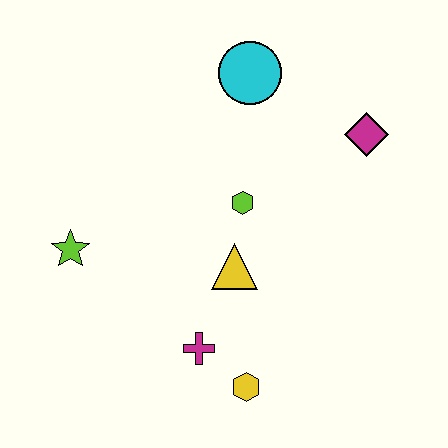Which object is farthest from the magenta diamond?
The lime star is farthest from the magenta diamond.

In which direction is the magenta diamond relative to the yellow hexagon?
The magenta diamond is above the yellow hexagon.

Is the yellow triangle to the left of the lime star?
No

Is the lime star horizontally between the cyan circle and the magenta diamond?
No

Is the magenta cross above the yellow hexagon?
Yes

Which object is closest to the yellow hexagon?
The magenta cross is closest to the yellow hexagon.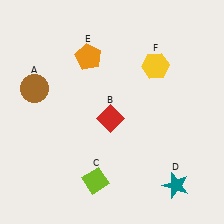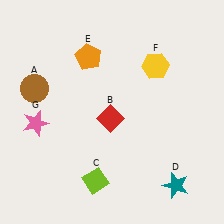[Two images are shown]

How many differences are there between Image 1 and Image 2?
There is 1 difference between the two images.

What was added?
A pink star (G) was added in Image 2.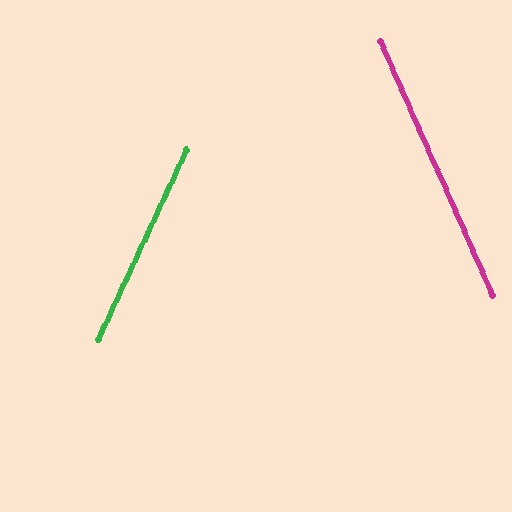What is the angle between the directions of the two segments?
Approximately 49 degrees.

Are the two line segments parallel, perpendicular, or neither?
Neither parallel nor perpendicular — they differ by about 49°.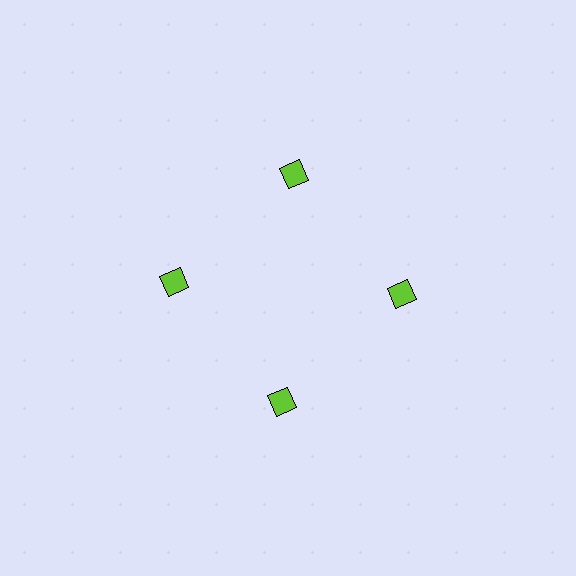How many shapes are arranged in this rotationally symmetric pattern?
There are 4 shapes, arranged in 4 groups of 1.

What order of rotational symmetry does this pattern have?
This pattern has 4-fold rotational symmetry.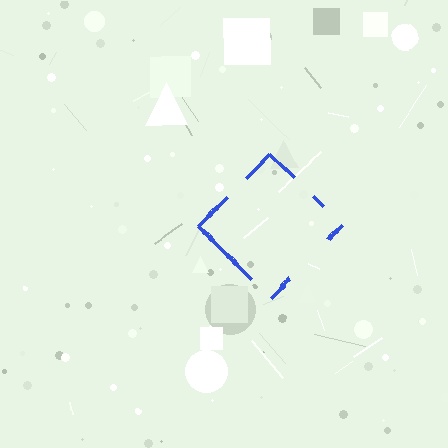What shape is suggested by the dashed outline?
The dashed outline suggests a diamond.